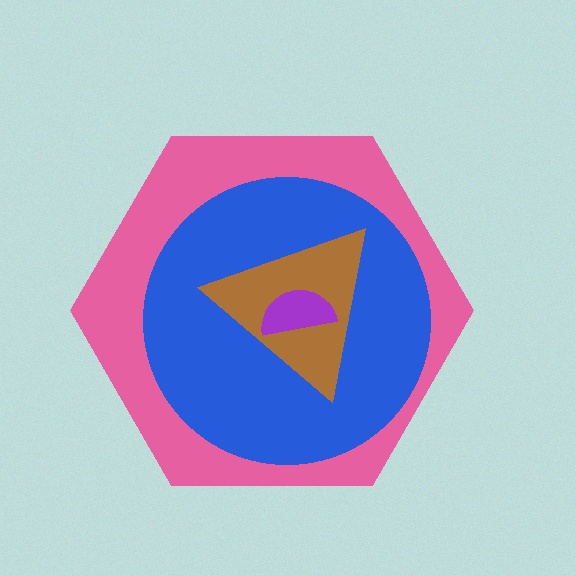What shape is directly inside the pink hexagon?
The blue circle.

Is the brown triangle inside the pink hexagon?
Yes.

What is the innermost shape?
The purple semicircle.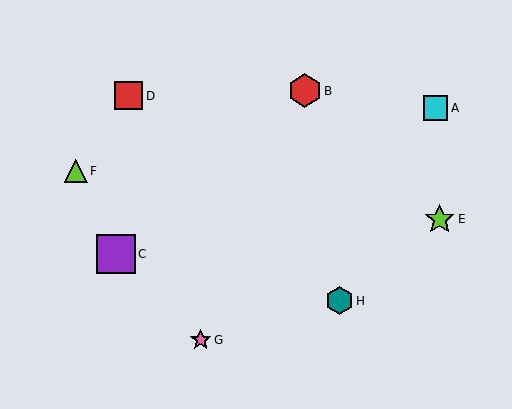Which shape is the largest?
The purple square (labeled C) is the largest.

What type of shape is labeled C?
Shape C is a purple square.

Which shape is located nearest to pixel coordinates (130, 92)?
The red square (labeled D) at (129, 96) is nearest to that location.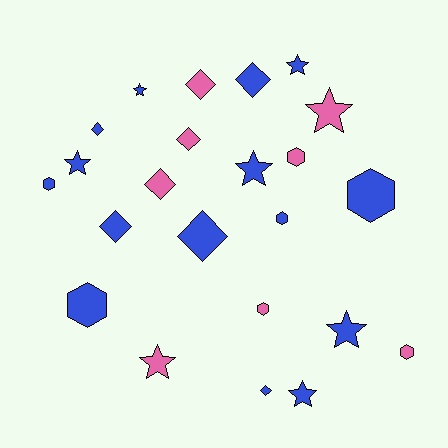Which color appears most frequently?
Blue, with 15 objects.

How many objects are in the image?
There are 23 objects.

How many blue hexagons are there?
There are 4 blue hexagons.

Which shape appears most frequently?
Star, with 8 objects.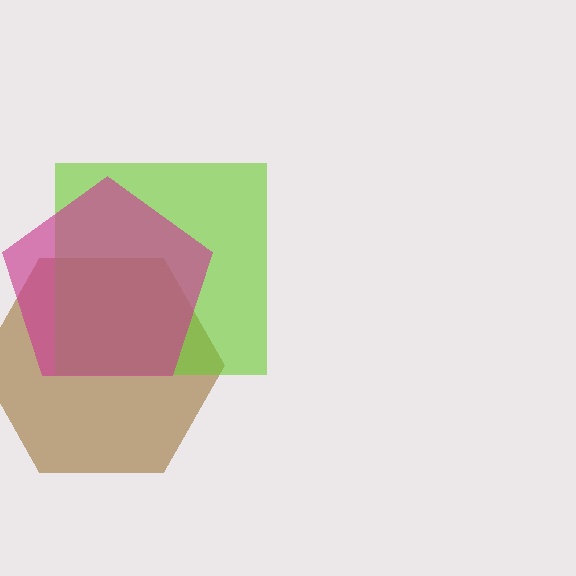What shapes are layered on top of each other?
The layered shapes are: a brown hexagon, a lime square, a magenta pentagon.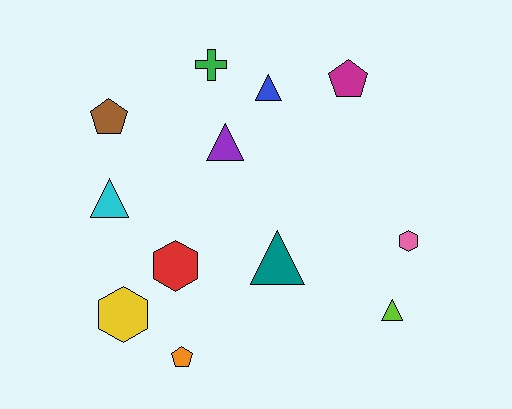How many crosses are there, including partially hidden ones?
There is 1 cross.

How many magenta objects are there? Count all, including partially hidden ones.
There is 1 magenta object.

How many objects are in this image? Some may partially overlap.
There are 12 objects.